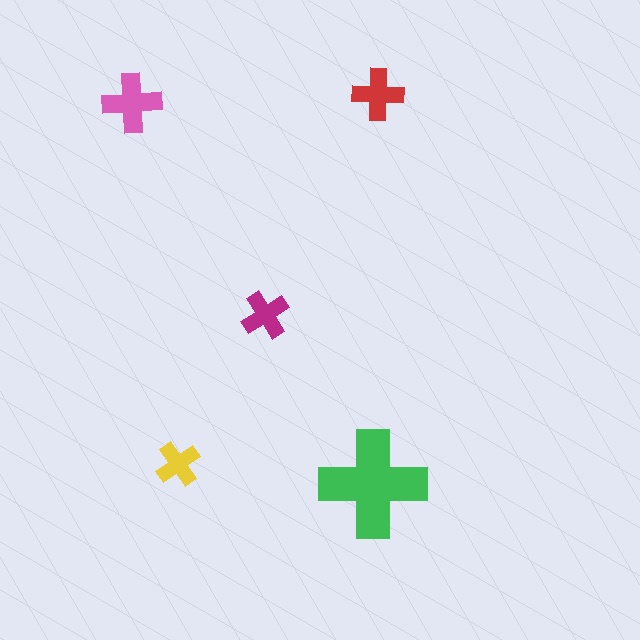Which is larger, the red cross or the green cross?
The green one.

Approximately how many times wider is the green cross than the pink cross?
About 2 times wider.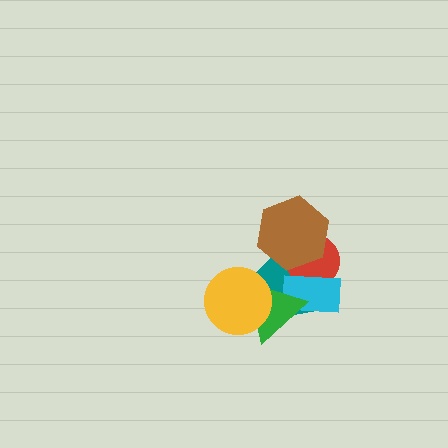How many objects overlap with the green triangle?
3 objects overlap with the green triangle.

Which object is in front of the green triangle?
The yellow circle is in front of the green triangle.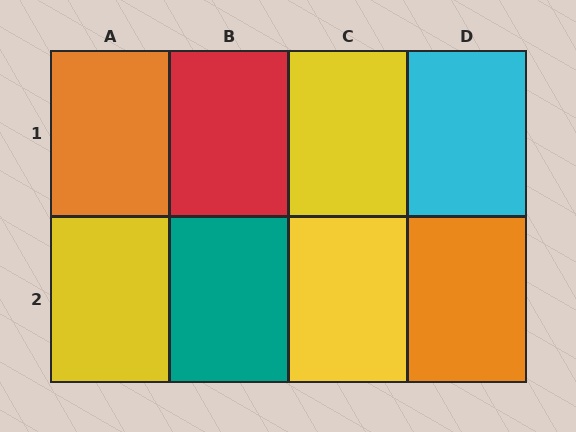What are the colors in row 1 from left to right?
Orange, red, yellow, cyan.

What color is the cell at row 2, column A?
Yellow.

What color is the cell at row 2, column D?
Orange.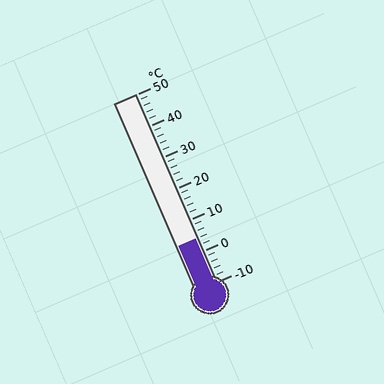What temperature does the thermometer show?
The thermometer shows approximately 4°C.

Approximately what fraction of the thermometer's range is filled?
The thermometer is filled to approximately 25% of its range.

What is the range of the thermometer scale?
The thermometer scale ranges from -10°C to 50°C.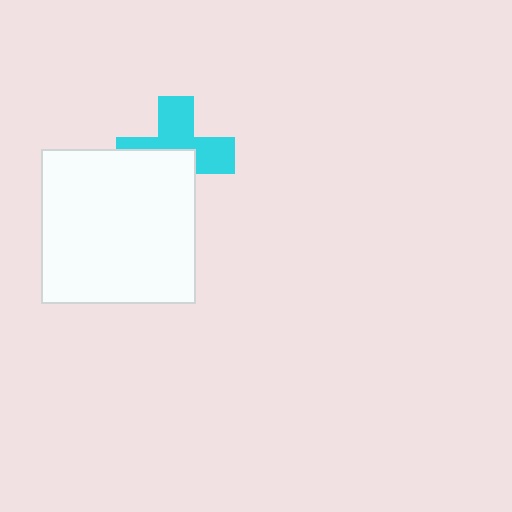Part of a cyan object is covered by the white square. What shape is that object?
It is a cross.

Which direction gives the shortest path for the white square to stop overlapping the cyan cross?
Moving toward the lower-left gives the shortest separation.